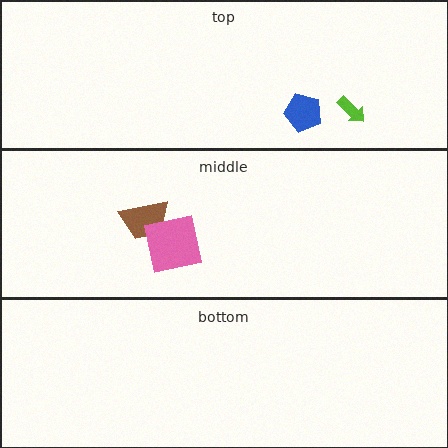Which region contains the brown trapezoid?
The middle region.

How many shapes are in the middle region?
2.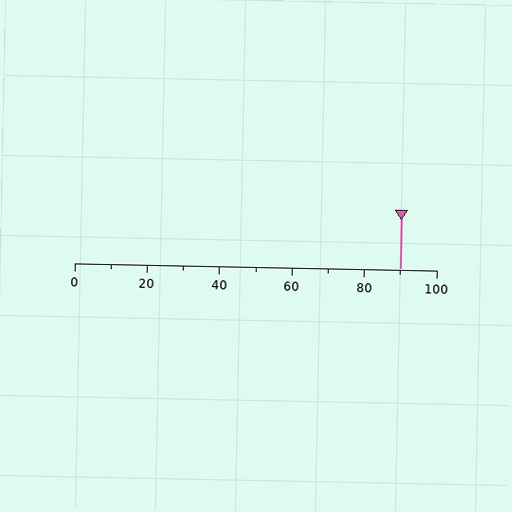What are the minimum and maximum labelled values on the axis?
The axis runs from 0 to 100.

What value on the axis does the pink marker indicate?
The marker indicates approximately 90.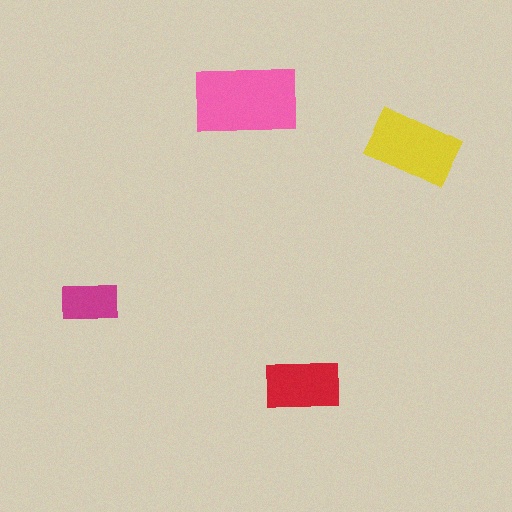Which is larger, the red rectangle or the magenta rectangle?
The red one.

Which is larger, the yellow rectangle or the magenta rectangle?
The yellow one.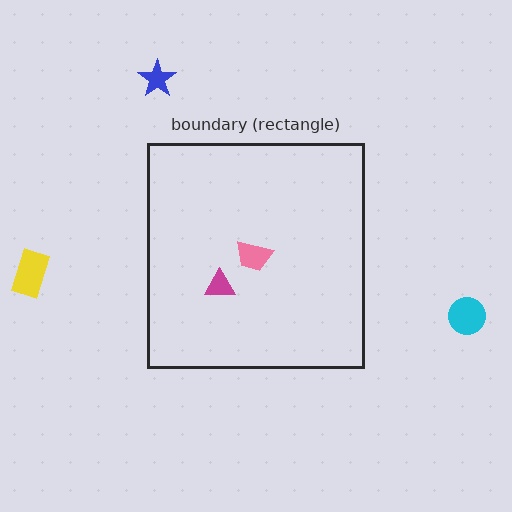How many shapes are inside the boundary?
2 inside, 3 outside.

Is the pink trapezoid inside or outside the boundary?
Inside.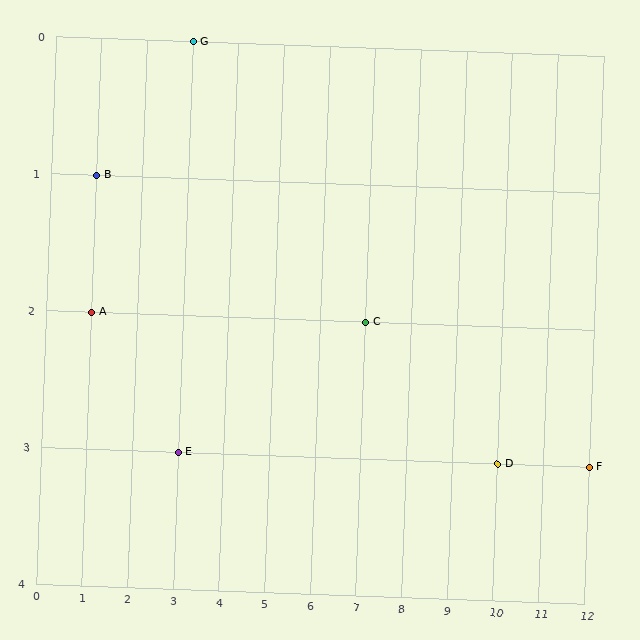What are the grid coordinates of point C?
Point C is at grid coordinates (7, 2).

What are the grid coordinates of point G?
Point G is at grid coordinates (3, 0).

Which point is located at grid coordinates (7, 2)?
Point C is at (7, 2).